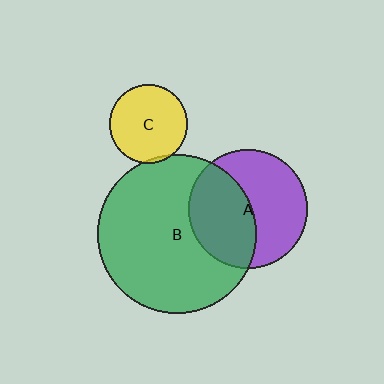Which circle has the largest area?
Circle B (green).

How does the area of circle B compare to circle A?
Approximately 1.8 times.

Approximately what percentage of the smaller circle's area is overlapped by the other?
Approximately 45%.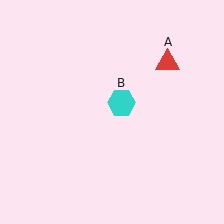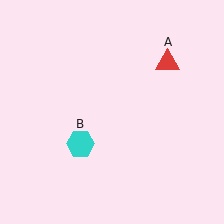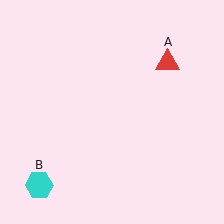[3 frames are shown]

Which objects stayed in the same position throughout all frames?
Red triangle (object A) remained stationary.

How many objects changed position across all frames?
1 object changed position: cyan hexagon (object B).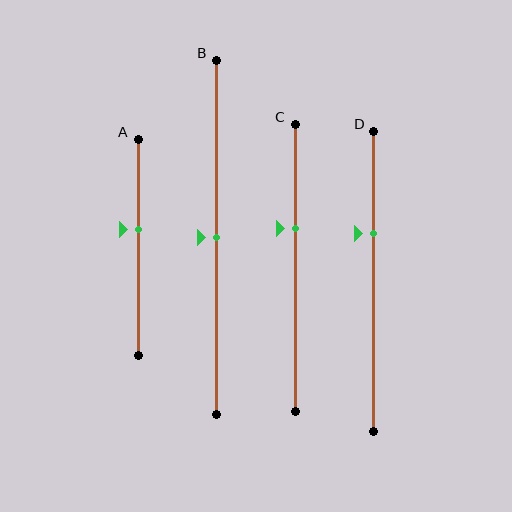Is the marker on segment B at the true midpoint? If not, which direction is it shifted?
Yes, the marker on segment B is at the true midpoint.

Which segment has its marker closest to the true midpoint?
Segment B has its marker closest to the true midpoint.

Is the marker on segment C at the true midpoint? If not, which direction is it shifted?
No, the marker on segment C is shifted upward by about 14% of the segment length.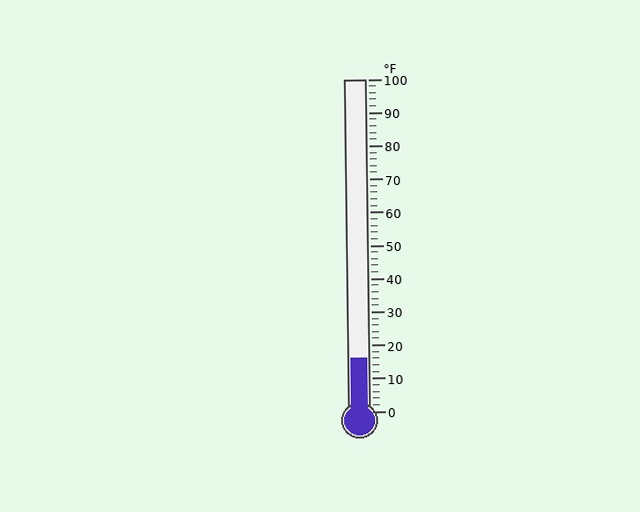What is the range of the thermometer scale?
The thermometer scale ranges from 0°F to 100°F.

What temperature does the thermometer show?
The thermometer shows approximately 16°F.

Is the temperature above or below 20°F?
The temperature is below 20°F.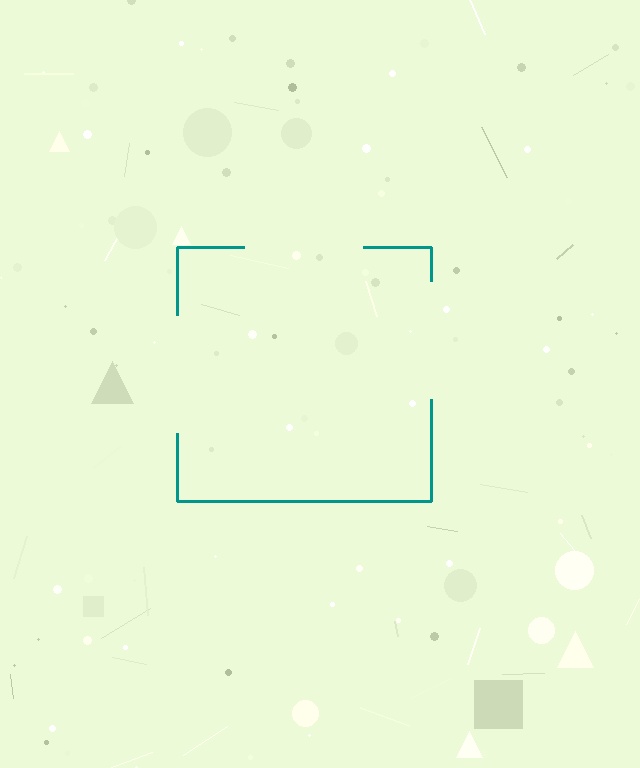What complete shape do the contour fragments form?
The contour fragments form a square.